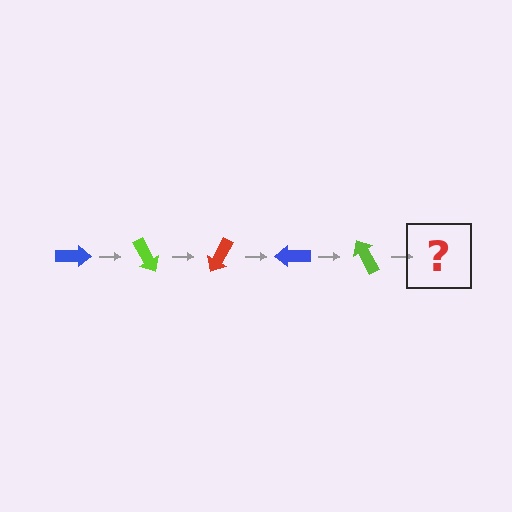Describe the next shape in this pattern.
It should be a red arrow, rotated 300 degrees from the start.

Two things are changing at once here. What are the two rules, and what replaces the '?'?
The two rules are that it rotates 60 degrees each step and the color cycles through blue, lime, and red. The '?' should be a red arrow, rotated 300 degrees from the start.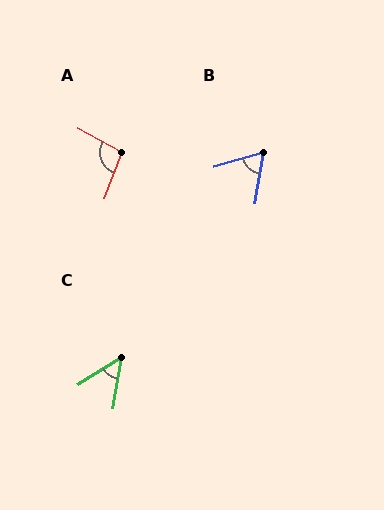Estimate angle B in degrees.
Approximately 65 degrees.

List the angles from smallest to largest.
C (49°), B (65°), A (99°).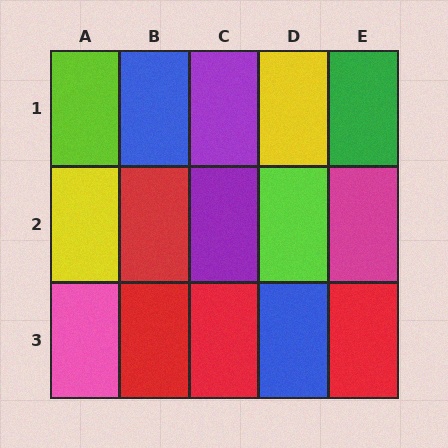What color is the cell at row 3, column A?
Pink.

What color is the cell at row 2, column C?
Purple.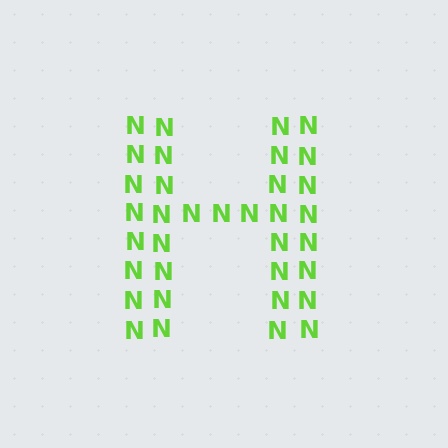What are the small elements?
The small elements are letter N's.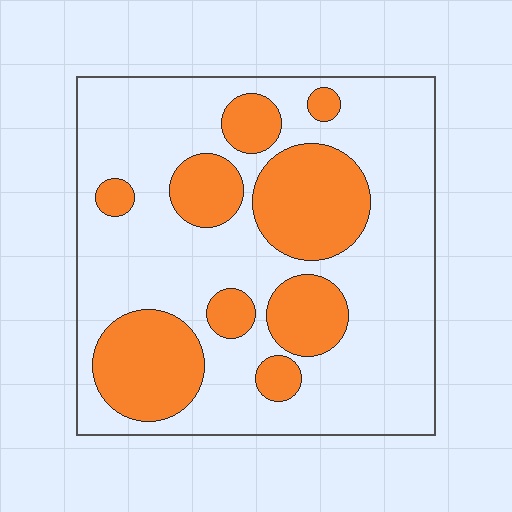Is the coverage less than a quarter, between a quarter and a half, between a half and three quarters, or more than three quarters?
Between a quarter and a half.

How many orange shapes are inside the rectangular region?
9.